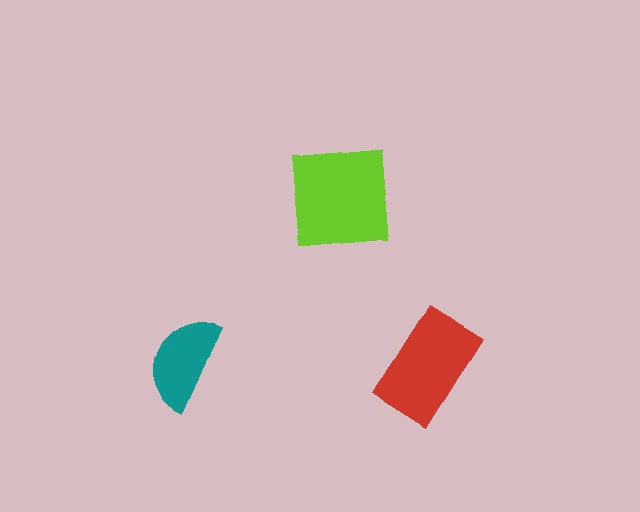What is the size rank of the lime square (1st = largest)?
1st.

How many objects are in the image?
There are 3 objects in the image.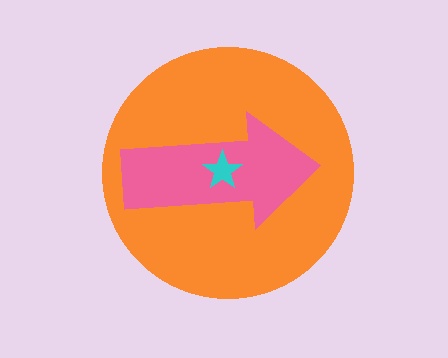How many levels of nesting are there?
3.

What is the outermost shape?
The orange circle.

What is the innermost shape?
The cyan star.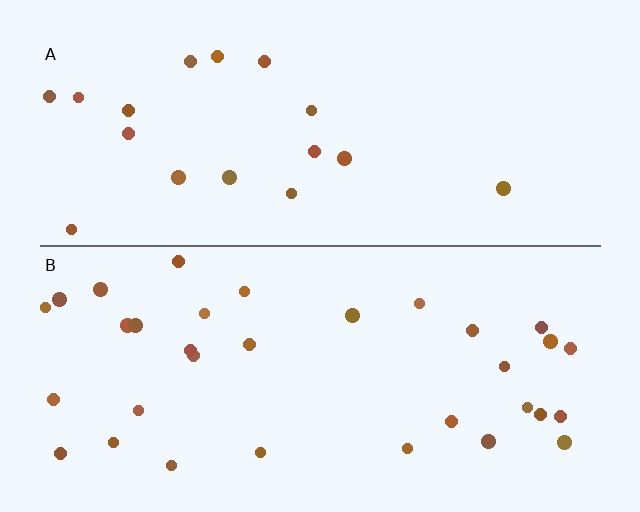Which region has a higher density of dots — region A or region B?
B (the bottom).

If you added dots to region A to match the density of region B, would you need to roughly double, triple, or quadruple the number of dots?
Approximately double.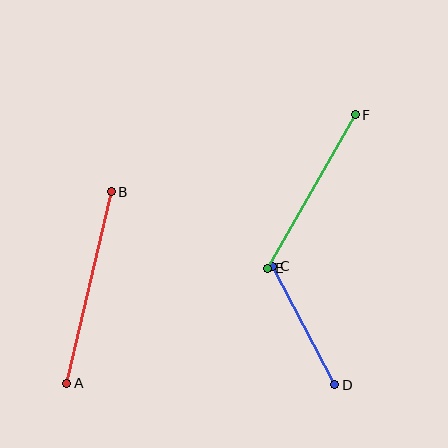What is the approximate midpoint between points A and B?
The midpoint is at approximately (89, 288) pixels.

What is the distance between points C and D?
The distance is approximately 134 pixels.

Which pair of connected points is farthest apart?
Points A and B are farthest apart.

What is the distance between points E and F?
The distance is approximately 177 pixels.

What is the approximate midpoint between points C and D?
The midpoint is at approximately (304, 326) pixels.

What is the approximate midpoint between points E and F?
The midpoint is at approximately (312, 191) pixels.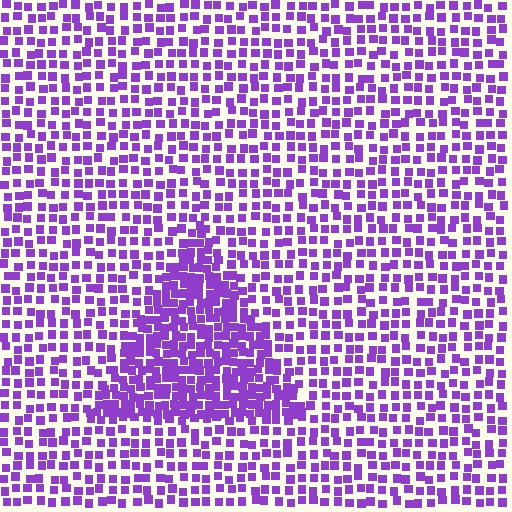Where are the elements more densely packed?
The elements are more densely packed inside the triangle boundary.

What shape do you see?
I see a triangle.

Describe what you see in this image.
The image contains small purple elements arranged at two different densities. A triangle-shaped region is visible where the elements are more densely packed than the surrounding area.